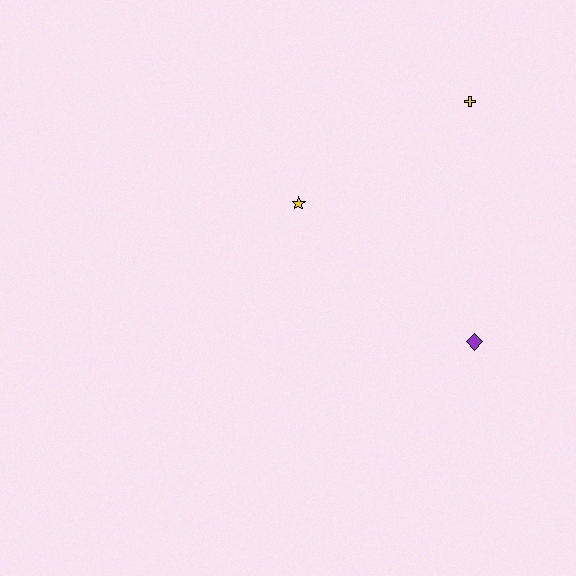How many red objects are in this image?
There are no red objects.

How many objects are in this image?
There are 3 objects.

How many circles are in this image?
There are no circles.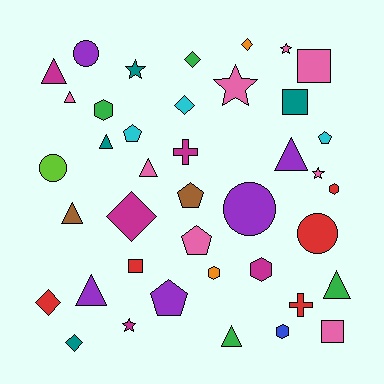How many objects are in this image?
There are 40 objects.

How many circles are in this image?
There are 4 circles.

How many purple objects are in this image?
There are 5 purple objects.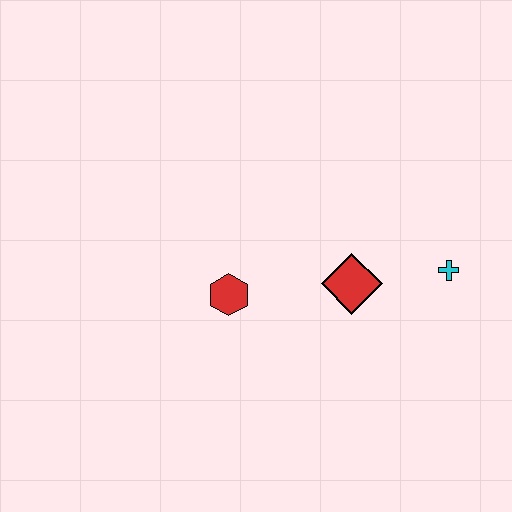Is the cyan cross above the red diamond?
Yes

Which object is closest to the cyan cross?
The red diamond is closest to the cyan cross.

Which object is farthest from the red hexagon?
The cyan cross is farthest from the red hexagon.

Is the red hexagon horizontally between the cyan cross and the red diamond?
No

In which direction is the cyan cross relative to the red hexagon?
The cyan cross is to the right of the red hexagon.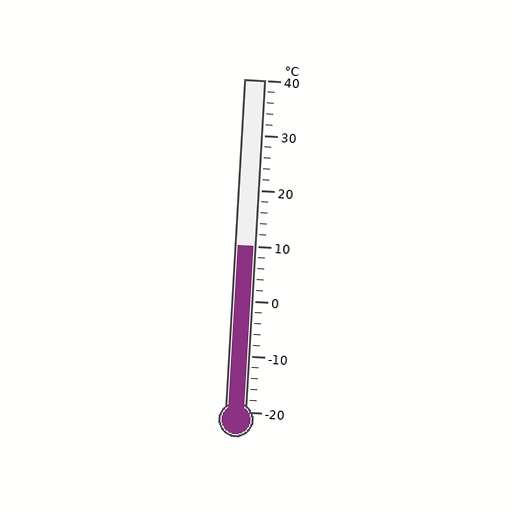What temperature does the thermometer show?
The thermometer shows approximately 10°C.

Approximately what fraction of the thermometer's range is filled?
The thermometer is filled to approximately 50% of its range.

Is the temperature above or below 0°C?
The temperature is above 0°C.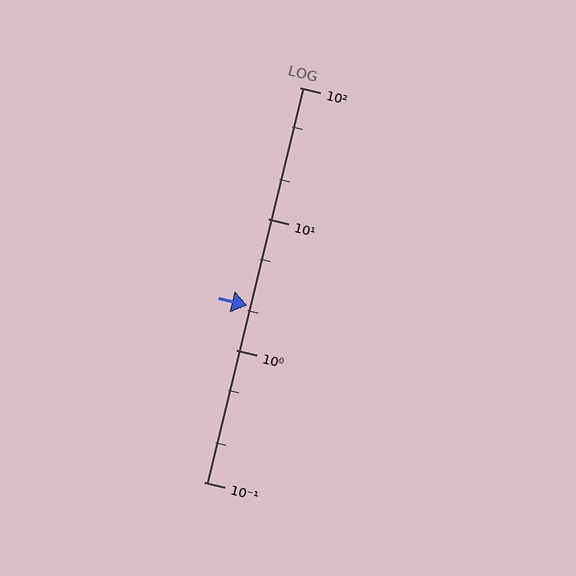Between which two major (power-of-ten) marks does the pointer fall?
The pointer is between 1 and 10.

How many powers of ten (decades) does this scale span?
The scale spans 3 decades, from 0.1 to 100.